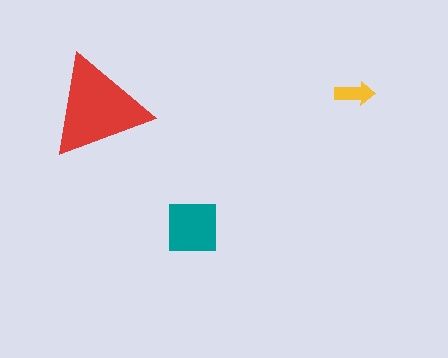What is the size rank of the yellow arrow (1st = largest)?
3rd.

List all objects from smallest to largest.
The yellow arrow, the teal square, the red triangle.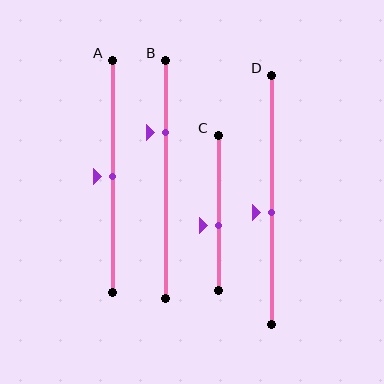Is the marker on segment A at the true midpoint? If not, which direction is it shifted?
Yes, the marker on segment A is at the true midpoint.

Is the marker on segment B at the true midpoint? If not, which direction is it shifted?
No, the marker on segment B is shifted upward by about 20% of the segment length.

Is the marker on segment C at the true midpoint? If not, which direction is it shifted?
No, the marker on segment C is shifted downward by about 8% of the segment length.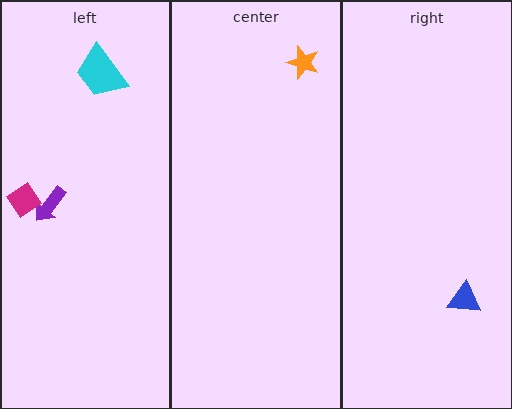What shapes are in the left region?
The purple arrow, the magenta diamond, the cyan trapezoid.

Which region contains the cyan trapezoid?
The left region.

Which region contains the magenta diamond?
The left region.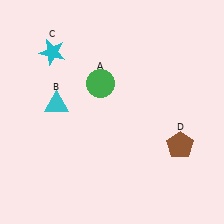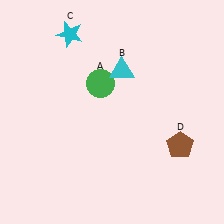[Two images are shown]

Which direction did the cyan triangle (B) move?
The cyan triangle (B) moved right.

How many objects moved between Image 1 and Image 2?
2 objects moved between the two images.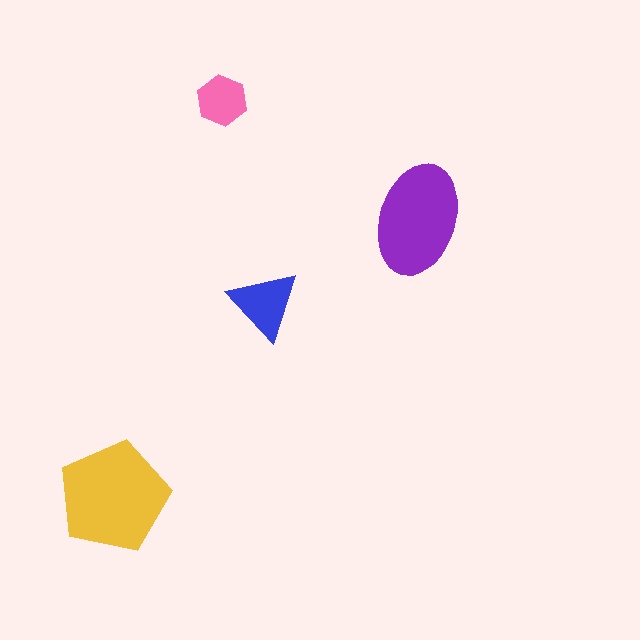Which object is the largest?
The yellow pentagon.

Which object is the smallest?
The pink hexagon.